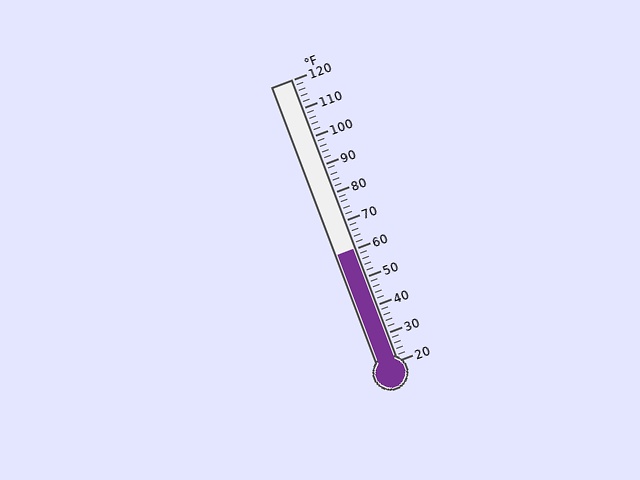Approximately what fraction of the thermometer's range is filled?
The thermometer is filled to approximately 40% of its range.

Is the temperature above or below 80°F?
The temperature is below 80°F.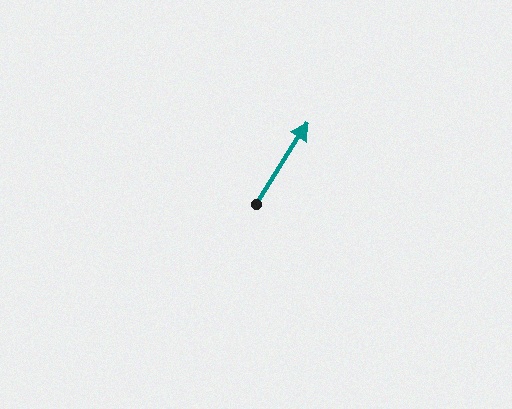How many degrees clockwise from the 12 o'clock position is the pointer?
Approximately 32 degrees.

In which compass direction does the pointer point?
Northeast.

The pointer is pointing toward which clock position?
Roughly 1 o'clock.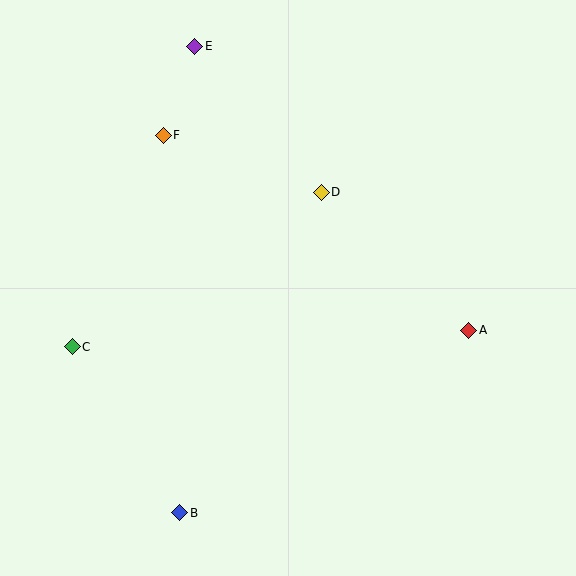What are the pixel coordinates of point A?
Point A is at (469, 330).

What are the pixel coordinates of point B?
Point B is at (180, 513).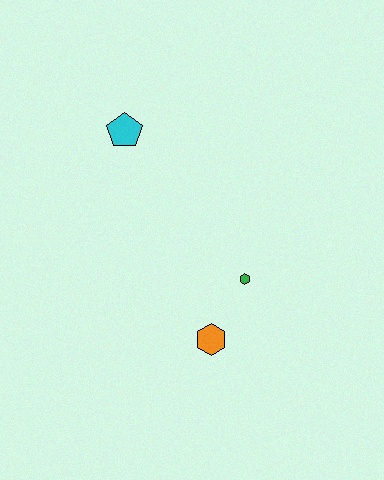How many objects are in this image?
There are 3 objects.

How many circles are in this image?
There are no circles.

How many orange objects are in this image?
There is 1 orange object.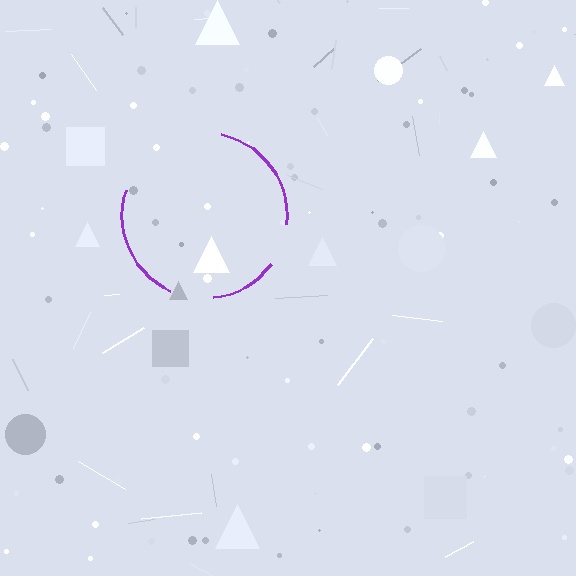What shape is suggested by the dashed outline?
The dashed outline suggests a circle.